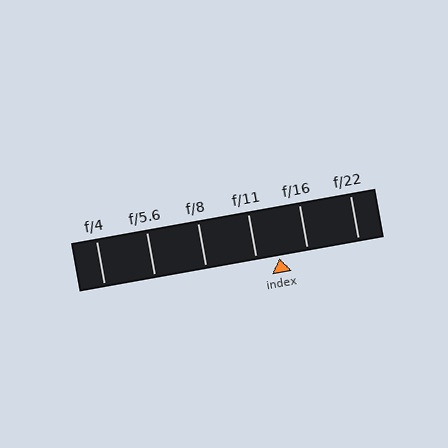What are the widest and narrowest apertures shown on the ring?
The widest aperture shown is f/4 and the narrowest is f/22.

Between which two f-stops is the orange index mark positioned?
The index mark is between f/11 and f/16.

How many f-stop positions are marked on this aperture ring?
There are 6 f-stop positions marked.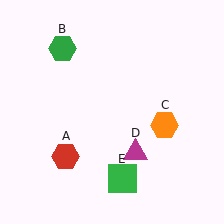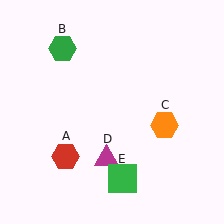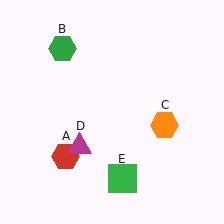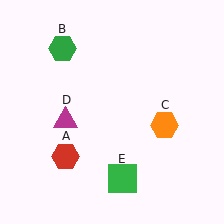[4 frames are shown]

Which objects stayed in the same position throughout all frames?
Red hexagon (object A) and green hexagon (object B) and orange hexagon (object C) and green square (object E) remained stationary.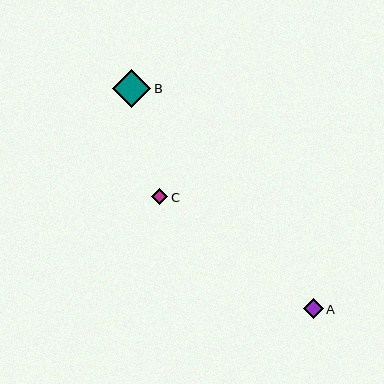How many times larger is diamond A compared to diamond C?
Diamond A is approximately 1.2 times the size of diamond C.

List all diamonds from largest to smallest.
From largest to smallest: B, A, C.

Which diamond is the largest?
Diamond B is the largest with a size of approximately 38 pixels.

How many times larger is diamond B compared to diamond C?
Diamond B is approximately 2.3 times the size of diamond C.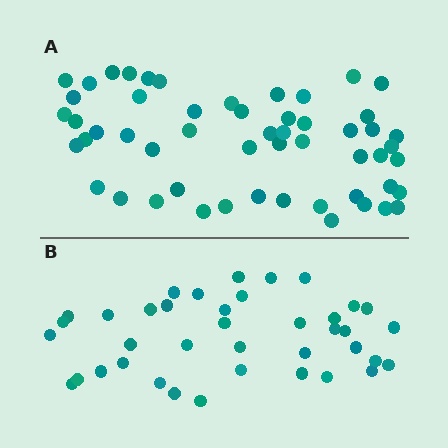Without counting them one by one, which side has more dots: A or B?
Region A (the top region) has more dots.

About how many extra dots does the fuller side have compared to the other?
Region A has approximately 15 more dots than region B.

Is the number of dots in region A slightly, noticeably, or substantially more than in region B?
Region A has noticeably more, but not dramatically so. The ratio is roughly 1.4 to 1.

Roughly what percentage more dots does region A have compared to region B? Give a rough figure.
About 40% more.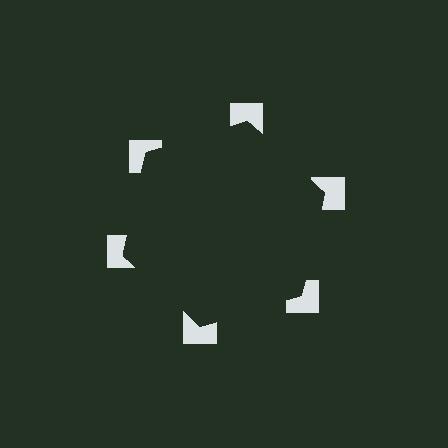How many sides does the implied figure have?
6 sides.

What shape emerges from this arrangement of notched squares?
An illusory hexagon — its edges are inferred from the aligned wedge cuts in the notched squares, not physically drawn.